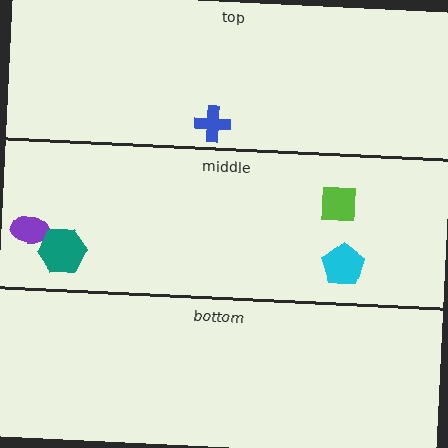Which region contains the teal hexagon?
The middle region.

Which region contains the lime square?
The middle region.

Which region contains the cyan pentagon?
The middle region.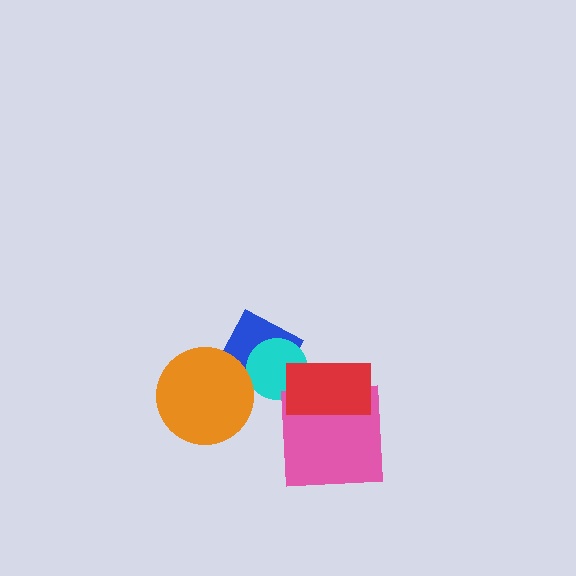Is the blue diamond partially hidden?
Yes, it is partially covered by another shape.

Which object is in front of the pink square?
The red rectangle is in front of the pink square.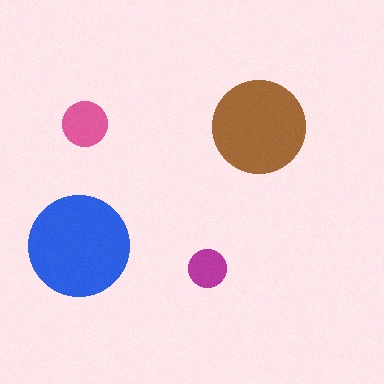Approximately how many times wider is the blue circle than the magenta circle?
About 2.5 times wider.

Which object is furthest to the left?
The blue circle is leftmost.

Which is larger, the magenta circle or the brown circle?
The brown one.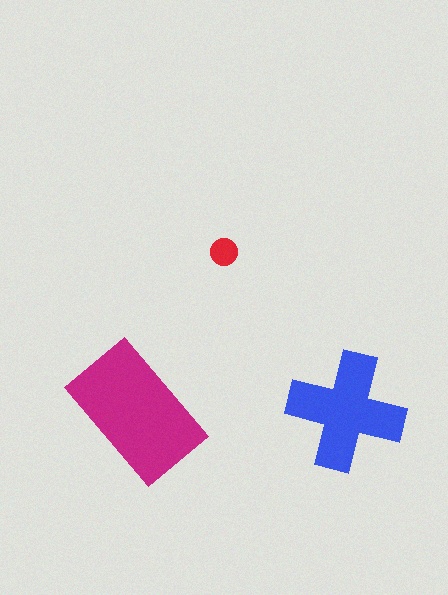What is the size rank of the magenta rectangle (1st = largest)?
1st.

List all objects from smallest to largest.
The red circle, the blue cross, the magenta rectangle.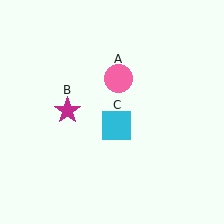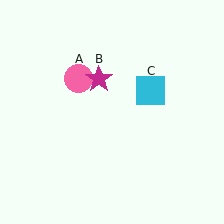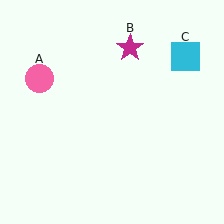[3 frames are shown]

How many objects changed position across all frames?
3 objects changed position: pink circle (object A), magenta star (object B), cyan square (object C).